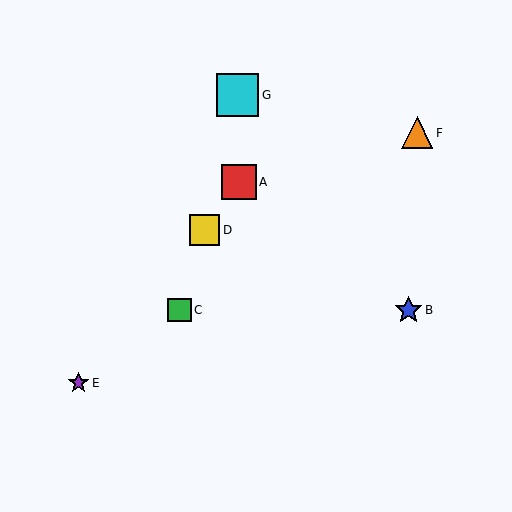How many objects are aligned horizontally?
2 objects (B, C) are aligned horizontally.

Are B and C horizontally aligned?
Yes, both are at y≈310.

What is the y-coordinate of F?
Object F is at y≈133.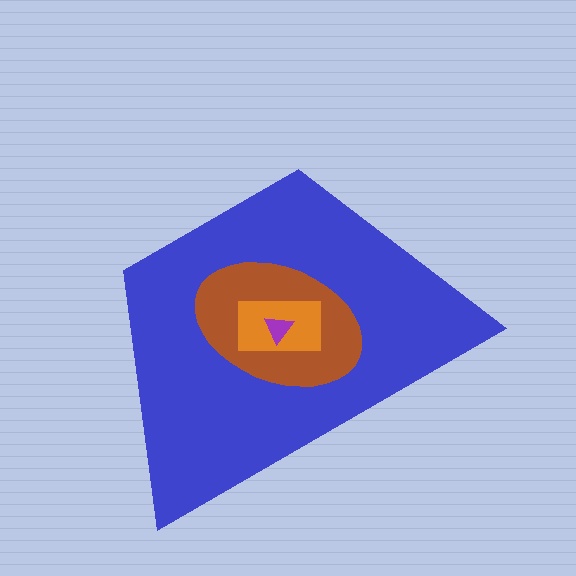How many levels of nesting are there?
4.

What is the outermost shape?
The blue trapezoid.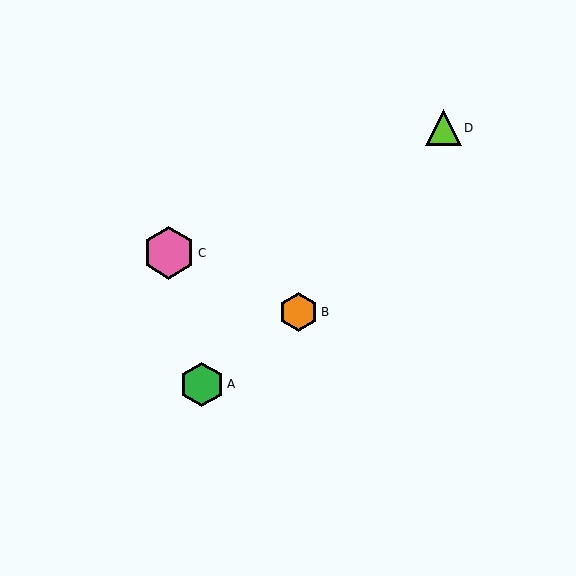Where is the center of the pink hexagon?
The center of the pink hexagon is at (169, 253).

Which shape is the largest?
The pink hexagon (labeled C) is the largest.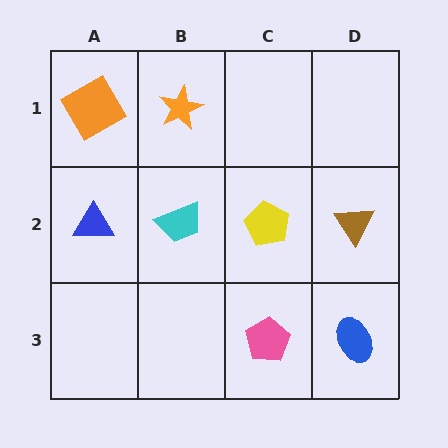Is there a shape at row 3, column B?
No, that cell is empty.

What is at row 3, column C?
A pink pentagon.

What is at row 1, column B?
An orange star.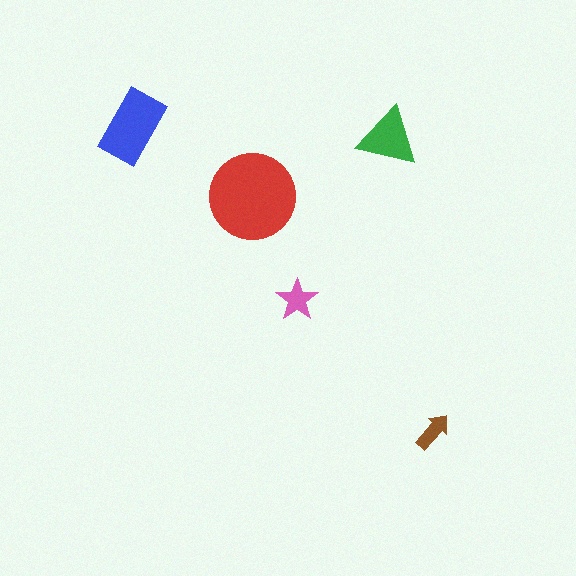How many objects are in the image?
There are 5 objects in the image.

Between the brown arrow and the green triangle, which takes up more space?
The green triangle.